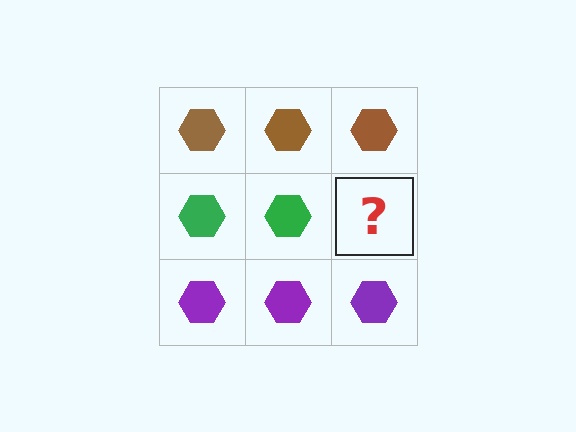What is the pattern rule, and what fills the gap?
The rule is that each row has a consistent color. The gap should be filled with a green hexagon.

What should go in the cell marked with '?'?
The missing cell should contain a green hexagon.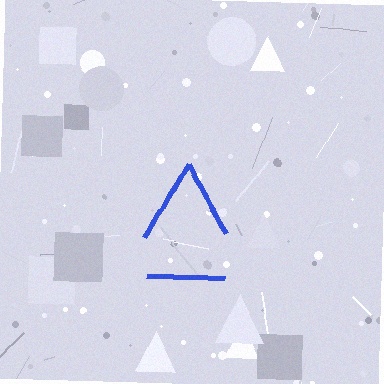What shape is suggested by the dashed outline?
The dashed outline suggests a triangle.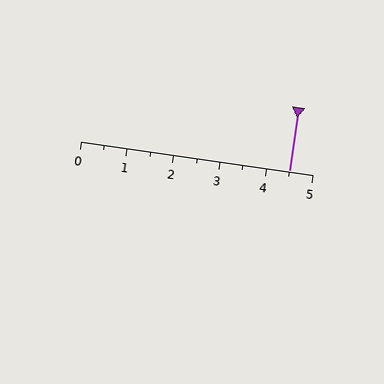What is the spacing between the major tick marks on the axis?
The major ticks are spaced 1 apart.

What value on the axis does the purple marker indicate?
The marker indicates approximately 4.5.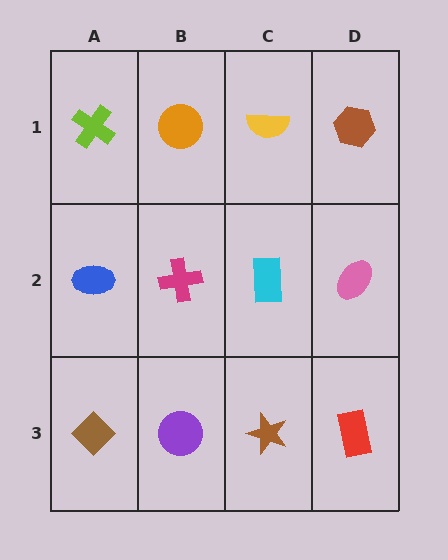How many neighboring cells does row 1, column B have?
3.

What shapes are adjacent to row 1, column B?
A magenta cross (row 2, column B), a lime cross (row 1, column A), a yellow semicircle (row 1, column C).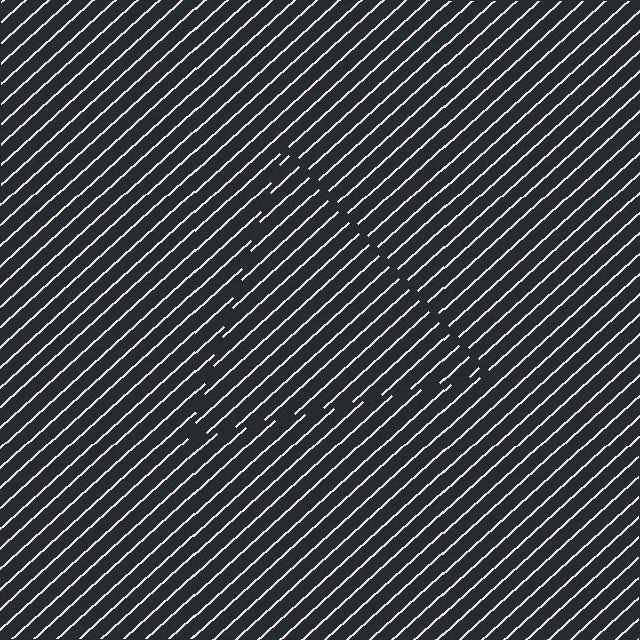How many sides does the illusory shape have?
3 sides — the line-ends trace a triangle.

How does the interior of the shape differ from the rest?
The interior of the shape contains the same grating, shifted by half a period — the contour is defined by the phase discontinuity where line-ends from the inner and outer gratings abut.